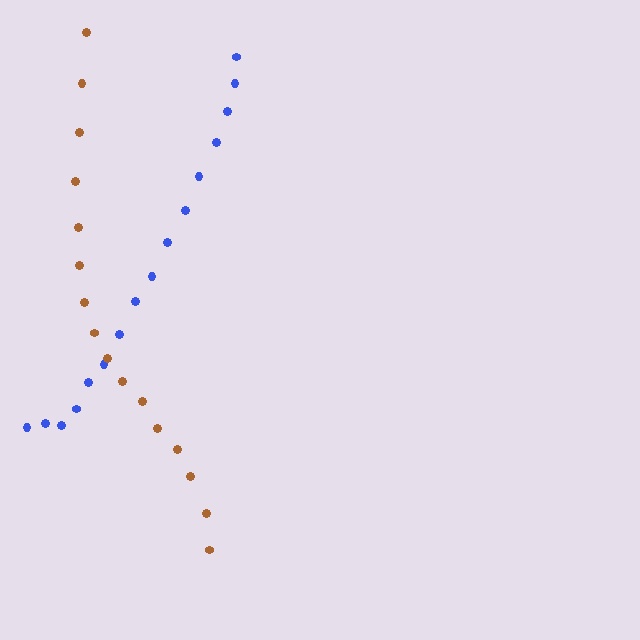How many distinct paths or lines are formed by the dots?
There are 2 distinct paths.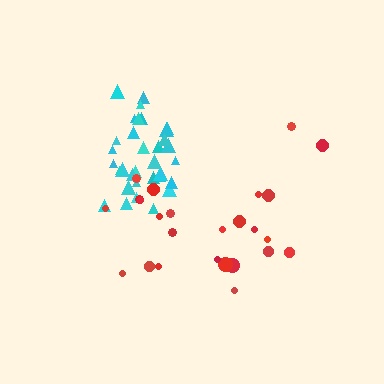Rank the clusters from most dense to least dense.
cyan, red.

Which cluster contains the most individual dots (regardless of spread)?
Cyan (35).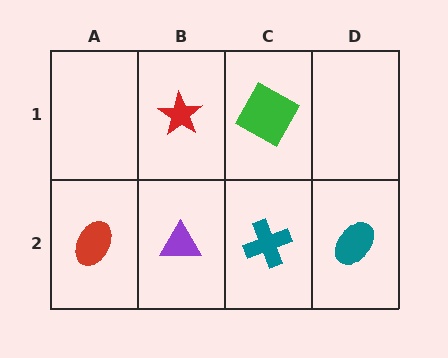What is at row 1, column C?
A green square.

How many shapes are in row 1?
2 shapes.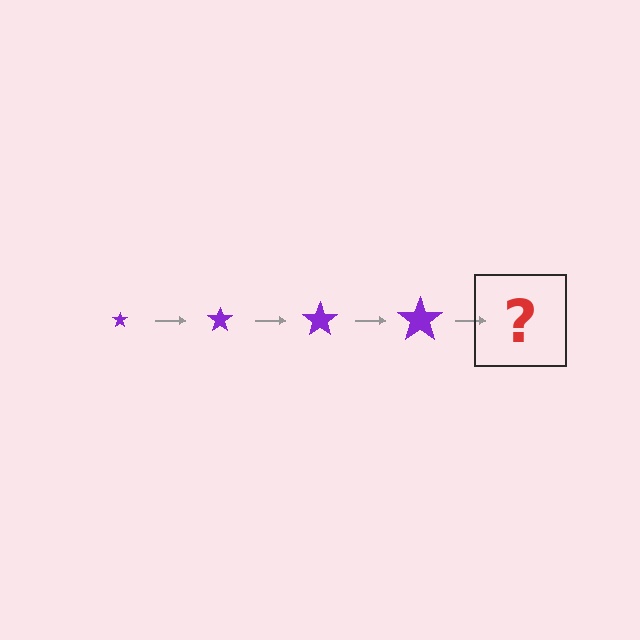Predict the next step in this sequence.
The next step is a purple star, larger than the previous one.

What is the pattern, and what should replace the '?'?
The pattern is that the star gets progressively larger each step. The '?' should be a purple star, larger than the previous one.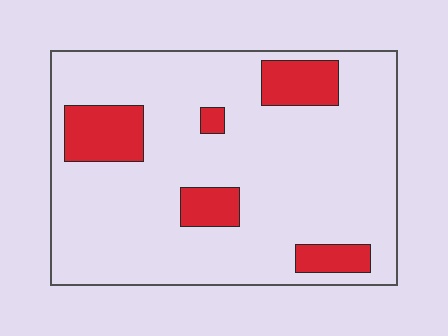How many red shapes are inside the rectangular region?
5.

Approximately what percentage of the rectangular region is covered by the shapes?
Approximately 15%.